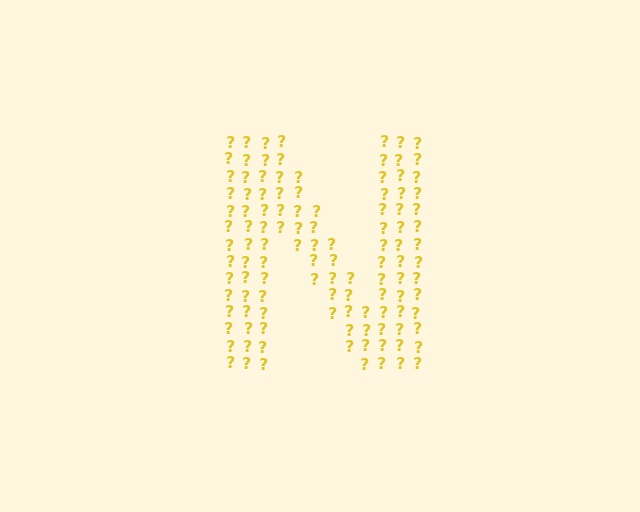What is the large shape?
The large shape is the letter N.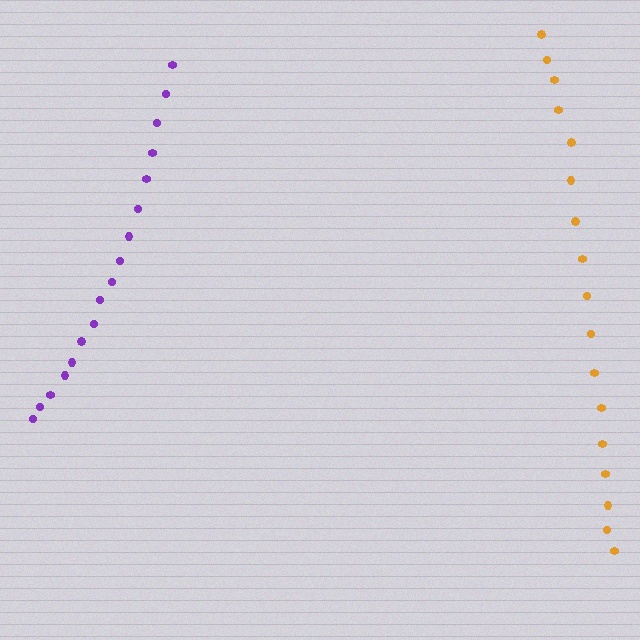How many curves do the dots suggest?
There are 2 distinct paths.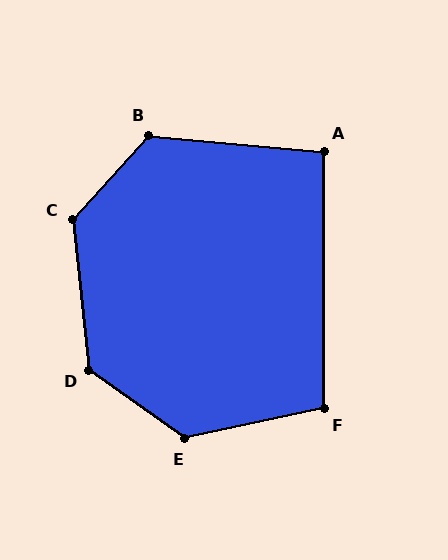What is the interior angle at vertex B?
Approximately 127 degrees (obtuse).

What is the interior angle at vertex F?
Approximately 102 degrees (obtuse).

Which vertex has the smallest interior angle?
A, at approximately 95 degrees.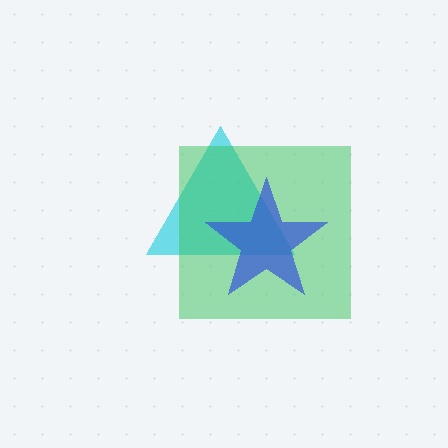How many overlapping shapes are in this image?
There are 3 overlapping shapes in the image.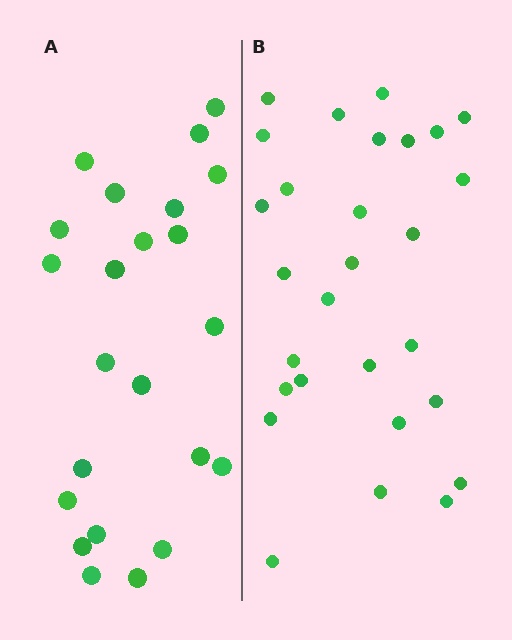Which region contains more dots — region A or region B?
Region B (the right region) has more dots.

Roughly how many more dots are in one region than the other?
Region B has about 5 more dots than region A.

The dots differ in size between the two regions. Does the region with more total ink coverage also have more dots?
No. Region A has more total ink coverage because its dots are larger, but region B actually contains more individual dots. Total area can be misleading — the number of items is what matters here.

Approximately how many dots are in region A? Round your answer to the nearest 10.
About 20 dots. (The exact count is 23, which rounds to 20.)